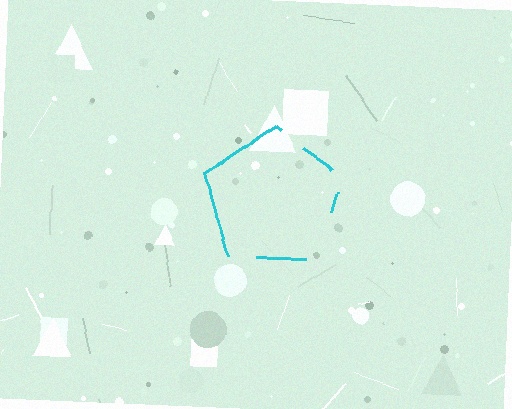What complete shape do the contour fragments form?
The contour fragments form a pentagon.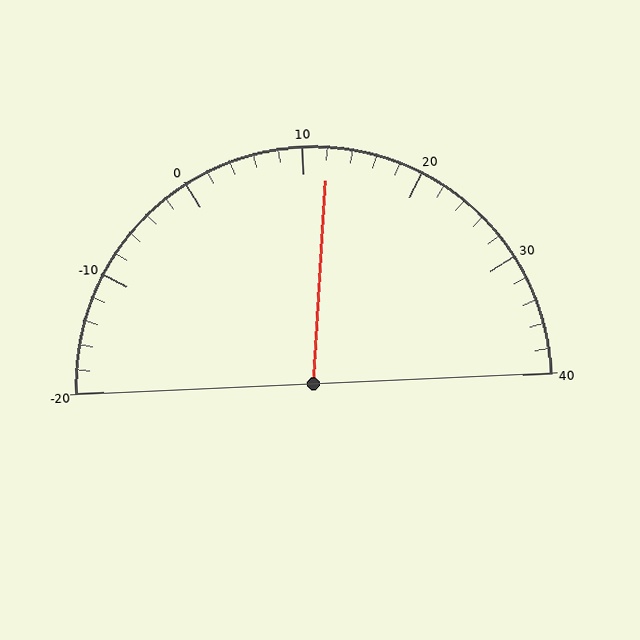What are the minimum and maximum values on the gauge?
The gauge ranges from -20 to 40.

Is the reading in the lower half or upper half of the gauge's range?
The reading is in the upper half of the range (-20 to 40).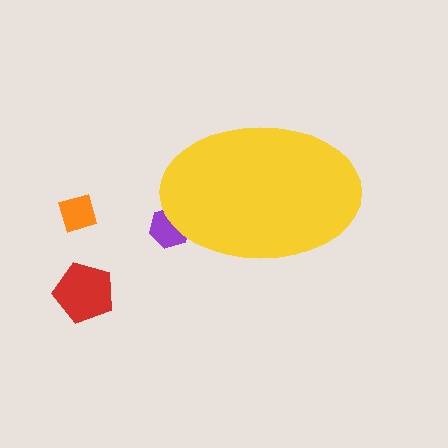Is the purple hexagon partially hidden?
Yes, the purple hexagon is partially hidden behind the yellow ellipse.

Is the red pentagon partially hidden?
No, the red pentagon is fully visible.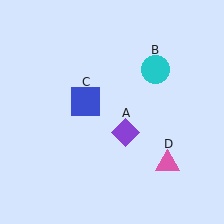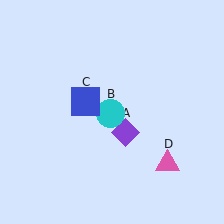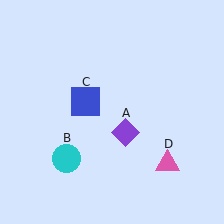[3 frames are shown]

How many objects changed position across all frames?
1 object changed position: cyan circle (object B).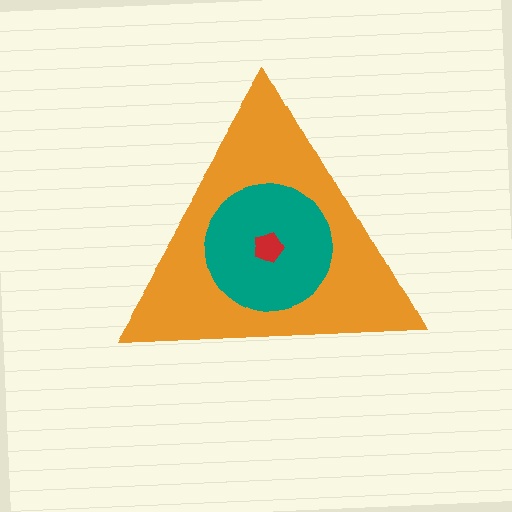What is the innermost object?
The red pentagon.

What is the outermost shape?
The orange triangle.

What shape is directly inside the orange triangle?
The teal circle.